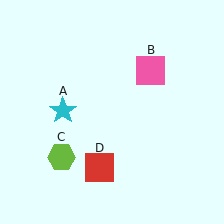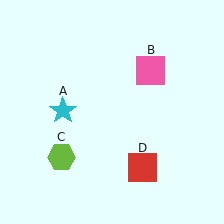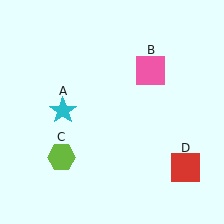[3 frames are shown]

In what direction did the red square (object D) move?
The red square (object D) moved right.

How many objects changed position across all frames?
1 object changed position: red square (object D).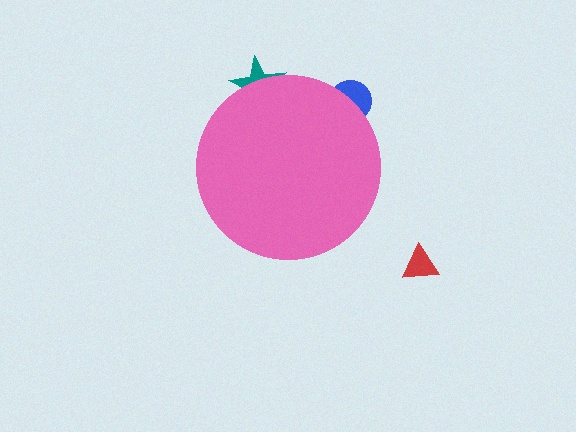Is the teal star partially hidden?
Yes, the teal star is partially hidden behind the pink circle.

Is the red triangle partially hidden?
No, the red triangle is fully visible.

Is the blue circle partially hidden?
Yes, the blue circle is partially hidden behind the pink circle.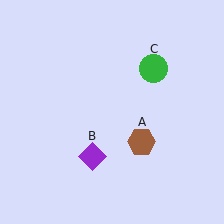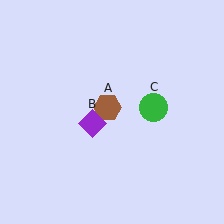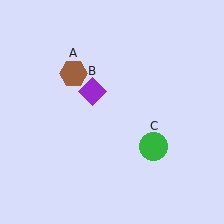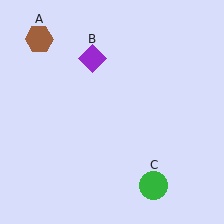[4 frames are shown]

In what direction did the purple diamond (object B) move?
The purple diamond (object B) moved up.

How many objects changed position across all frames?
3 objects changed position: brown hexagon (object A), purple diamond (object B), green circle (object C).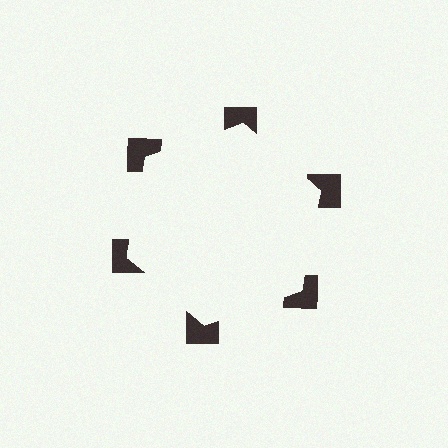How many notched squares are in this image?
There are 6 — one at each vertex of the illusory hexagon.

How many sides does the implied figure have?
6 sides.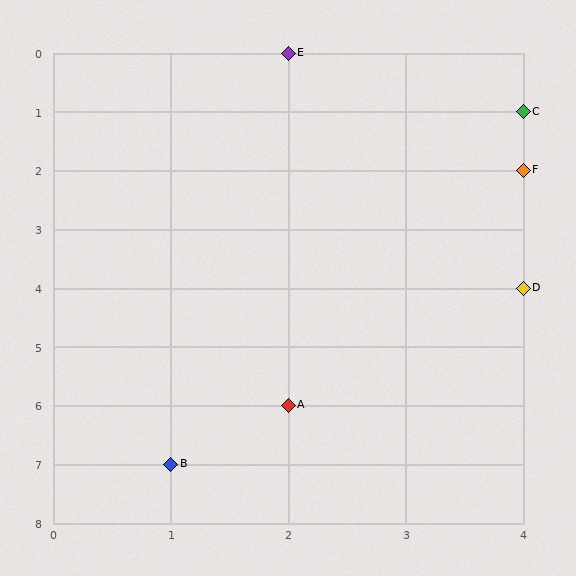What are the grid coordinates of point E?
Point E is at grid coordinates (2, 0).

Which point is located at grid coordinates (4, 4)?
Point D is at (4, 4).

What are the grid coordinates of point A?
Point A is at grid coordinates (2, 6).